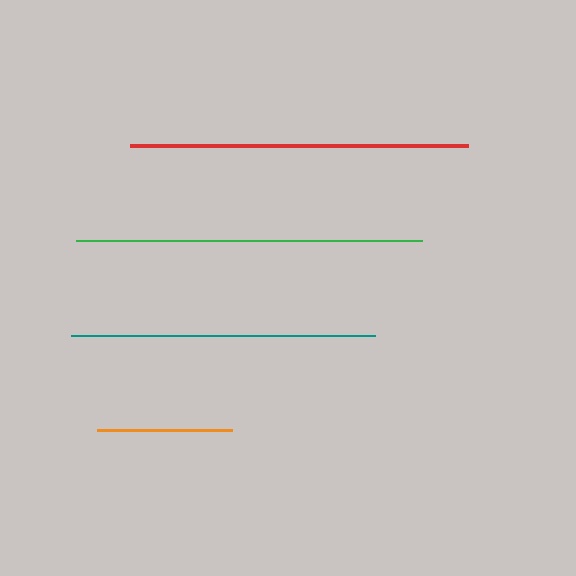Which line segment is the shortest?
The orange line is the shortest at approximately 135 pixels.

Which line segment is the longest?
The green line is the longest at approximately 345 pixels.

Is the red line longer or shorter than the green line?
The green line is longer than the red line.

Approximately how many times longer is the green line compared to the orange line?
The green line is approximately 2.6 times the length of the orange line.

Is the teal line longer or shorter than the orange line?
The teal line is longer than the orange line.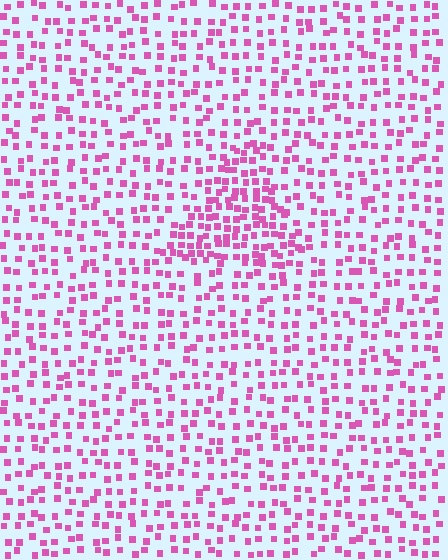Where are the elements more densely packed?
The elements are more densely packed inside the triangle boundary.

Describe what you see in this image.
The image contains small pink elements arranged at two different densities. A triangle-shaped region is visible where the elements are more densely packed than the surrounding area.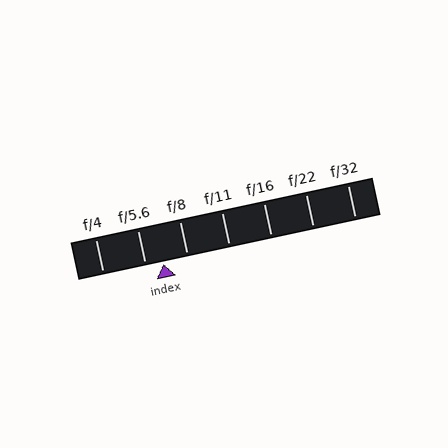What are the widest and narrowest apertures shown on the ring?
The widest aperture shown is f/4 and the narrowest is f/32.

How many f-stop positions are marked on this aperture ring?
There are 7 f-stop positions marked.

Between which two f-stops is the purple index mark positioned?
The index mark is between f/5.6 and f/8.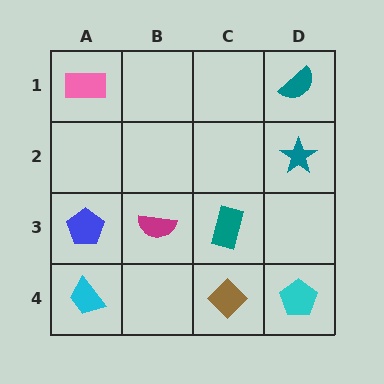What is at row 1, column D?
A teal semicircle.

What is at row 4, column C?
A brown diamond.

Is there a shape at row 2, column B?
No, that cell is empty.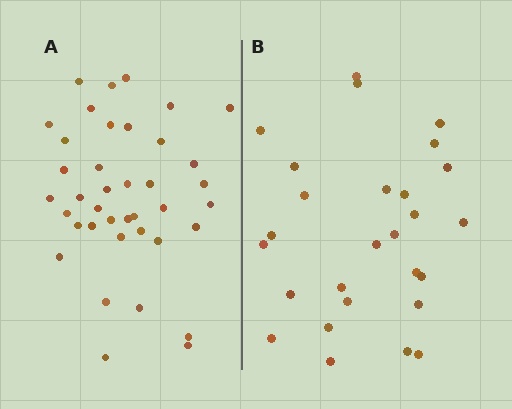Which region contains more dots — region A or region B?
Region A (the left region) has more dots.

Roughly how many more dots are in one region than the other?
Region A has roughly 12 or so more dots than region B.